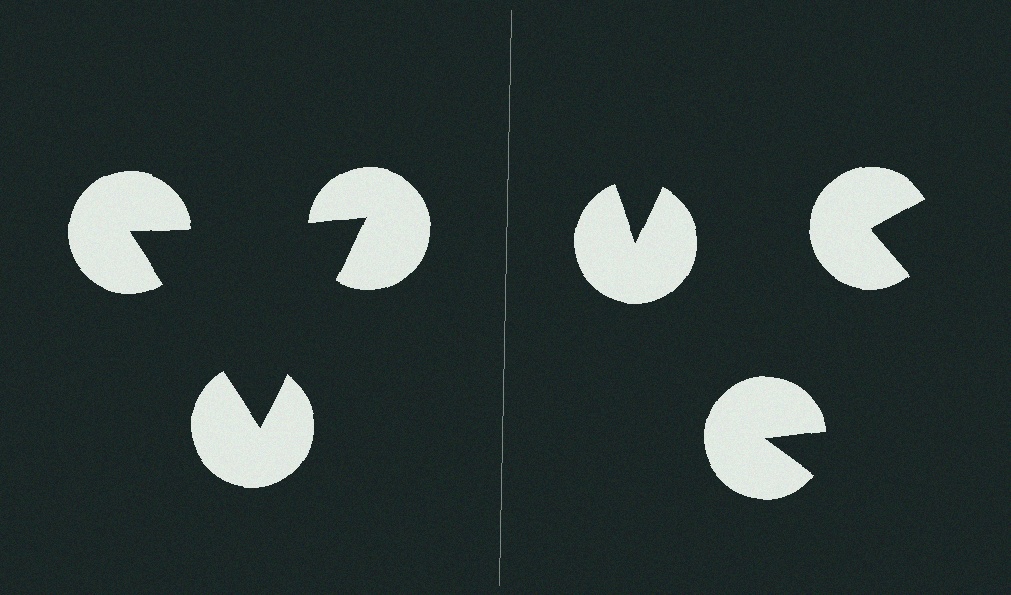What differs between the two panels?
The pac-man discs are positioned identically on both sides; only the wedge orientations differ. On the left they align to a triangle; on the right they are misaligned.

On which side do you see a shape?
An illusory triangle appears on the left side. On the right side the wedge cuts are rotated, so no coherent shape forms.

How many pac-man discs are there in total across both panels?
6 — 3 on each side.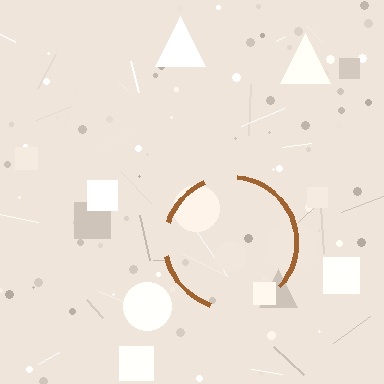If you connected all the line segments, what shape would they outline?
They would outline a circle.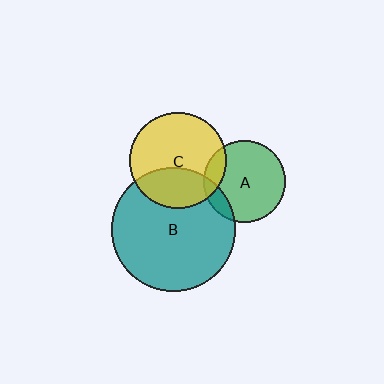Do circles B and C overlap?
Yes.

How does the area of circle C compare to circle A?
Approximately 1.4 times.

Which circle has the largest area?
Circle B (teal).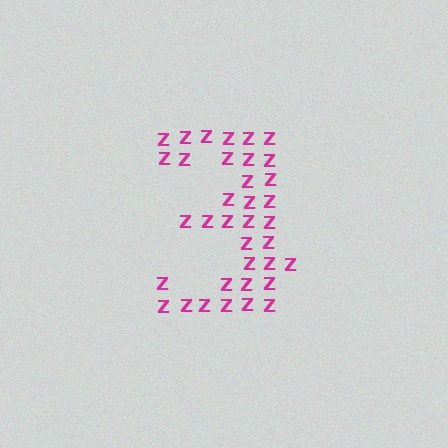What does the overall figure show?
The overall figure shows the digit 3.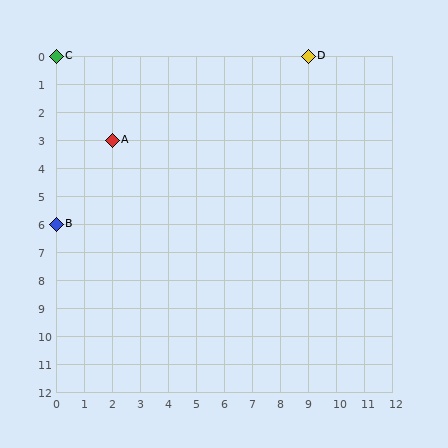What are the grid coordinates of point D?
Point D is at grid coordinates (9, 0).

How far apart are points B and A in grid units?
Points B and A are 2 columns and 3 rows apart (about 3.6 grid units diagonally).